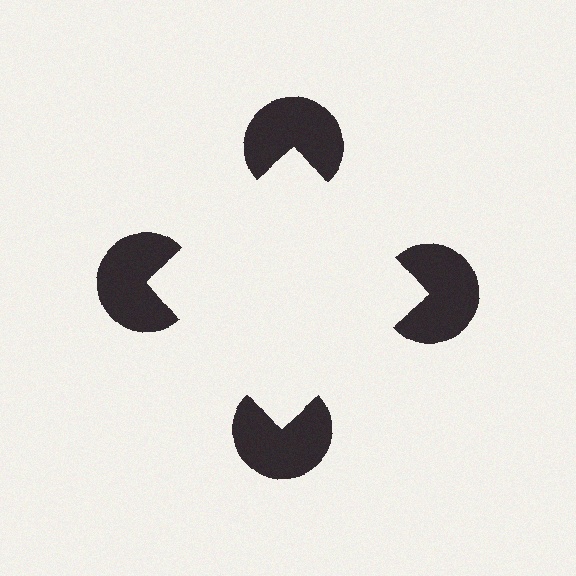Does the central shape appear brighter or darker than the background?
It typically appears slightly brighter than the background, even though no actual brightness change is drawn.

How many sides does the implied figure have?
4 sides.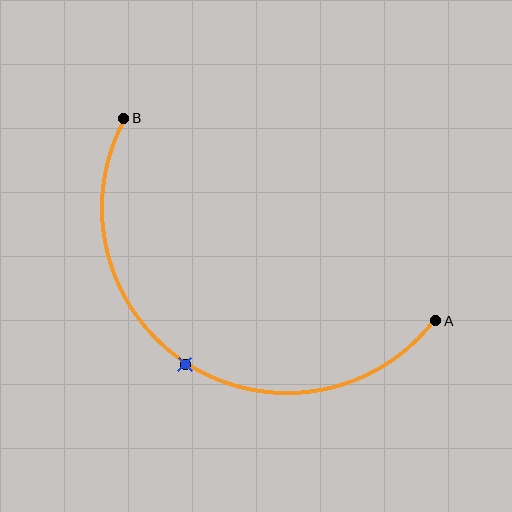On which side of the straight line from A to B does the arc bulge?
The arc bulges below the straight line connecting A and B.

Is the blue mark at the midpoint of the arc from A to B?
Yes. The blue mark lies on the arc at equal arc-length from both A and B — it is the arc midpoint.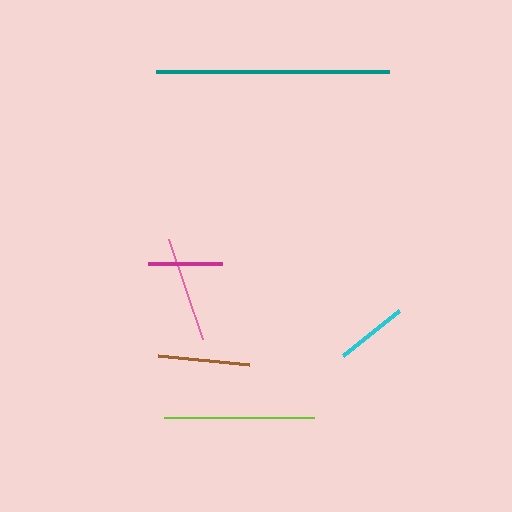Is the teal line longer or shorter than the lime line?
The teal line is longer than the lime line.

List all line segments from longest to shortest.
From longest to shortest: teal, lime, pink, brown, magenta, cyan.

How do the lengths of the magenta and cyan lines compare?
The magenta and cyan lines are approximately the same length.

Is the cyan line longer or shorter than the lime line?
The lime line is longer than the cyan line.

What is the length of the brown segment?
The brown segment is approximately 91 pixels long.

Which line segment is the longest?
The teal line is the longest at approximately 233 pixels.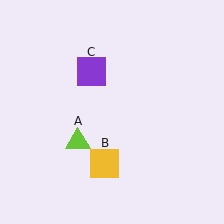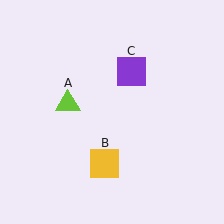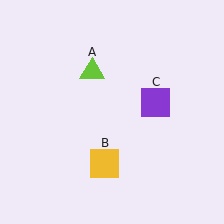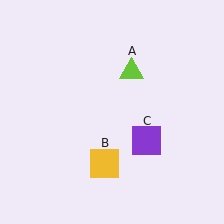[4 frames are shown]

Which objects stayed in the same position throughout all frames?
Yellow square (object B) remained stationary.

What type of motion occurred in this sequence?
The lime triangle (object A), purple square (object C) rotated clockwise around the center of the scene.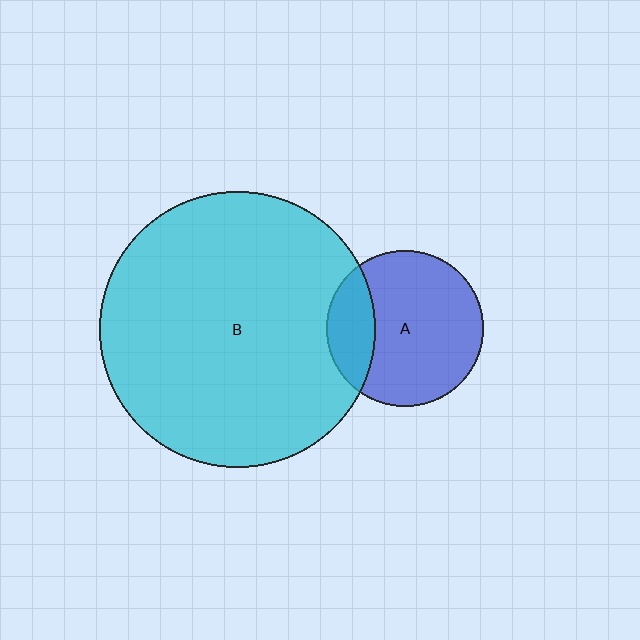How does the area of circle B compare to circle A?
Approximately 3.1 times.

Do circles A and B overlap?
Yes.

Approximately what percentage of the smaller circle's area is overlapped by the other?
Approximately 20%.